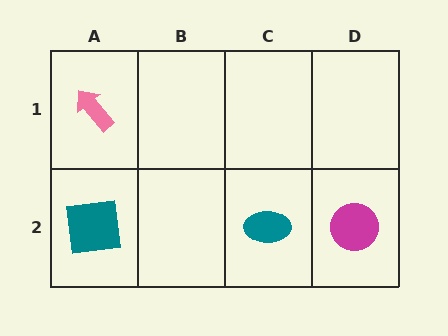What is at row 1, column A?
A pink arrow.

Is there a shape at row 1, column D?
No, that cell is empty.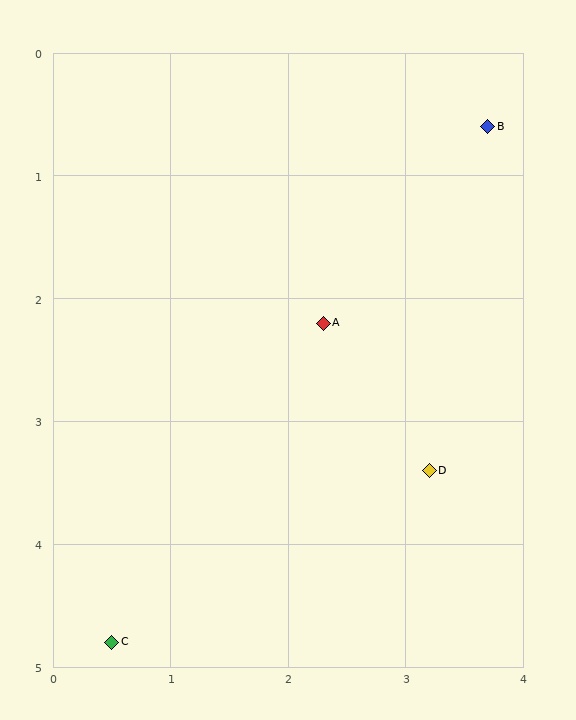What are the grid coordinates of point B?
Point B is at approximately (3.7, 0.6).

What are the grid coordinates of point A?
Point A is at approximately (2.3, 2.2).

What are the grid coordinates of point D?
Point D is at approximately (3.2, 3.4).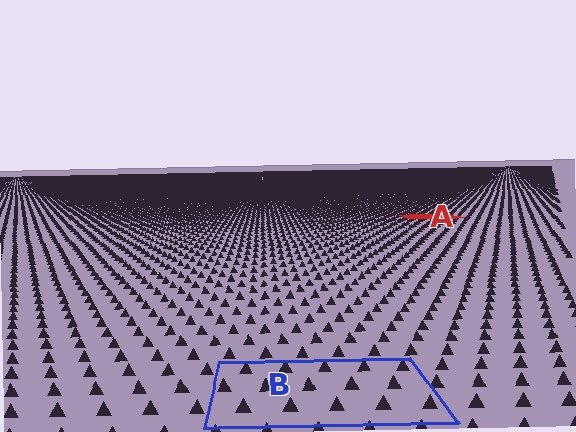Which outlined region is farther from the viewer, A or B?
Region A is farther from the viewer — the texture elements inside it appear smaller and more densely packed.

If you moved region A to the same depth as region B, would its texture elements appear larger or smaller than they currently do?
They would appear larger. At a closer depth, the same texture elements are projected at a bigger on-screen size.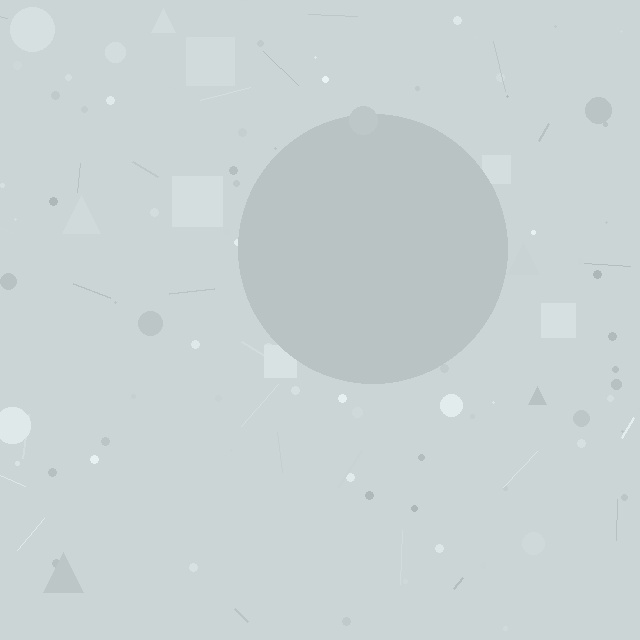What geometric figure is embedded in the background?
A circle is embedded in the background.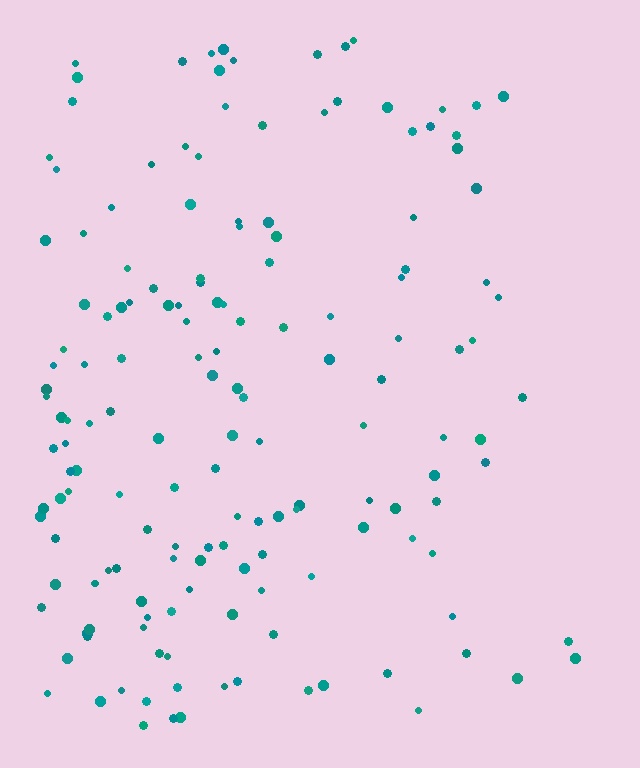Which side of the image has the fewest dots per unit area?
The right.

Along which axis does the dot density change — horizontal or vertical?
Horizontal.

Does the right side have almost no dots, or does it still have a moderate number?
Still a moderate number, just noticeably fewer than the left.